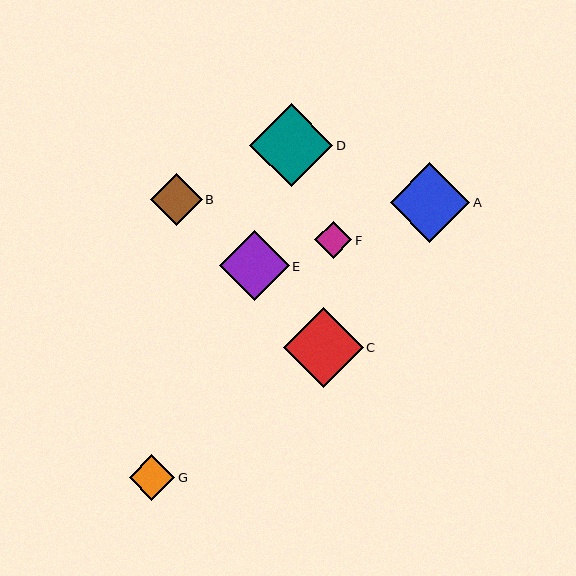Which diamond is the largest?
Diamond D is the largest with a size of approximately 83 pixels.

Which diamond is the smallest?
Diamond F is the smallest with a size of approximately 37 pixels.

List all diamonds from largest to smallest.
From largest to smallest: D, C, A, E, B, G, F.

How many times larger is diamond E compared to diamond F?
Diamond E is approximately 1.9 times the size of diamond F.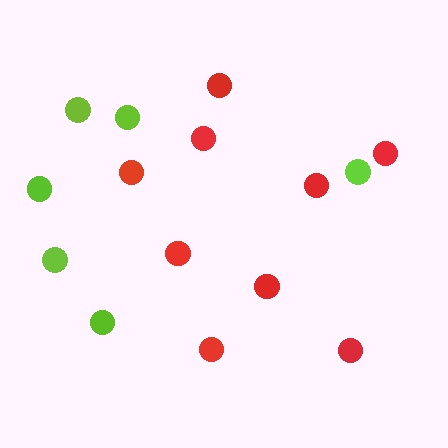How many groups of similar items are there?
There are 2 groups: one group of lime circles (6) and one group of red circles (9).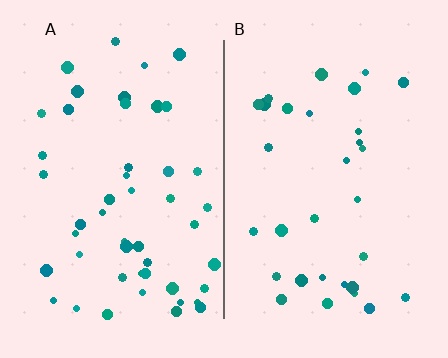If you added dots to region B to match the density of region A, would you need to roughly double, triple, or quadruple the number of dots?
Approximately double.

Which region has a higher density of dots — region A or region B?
A (the left).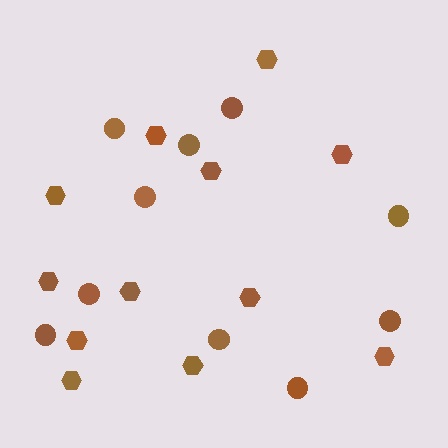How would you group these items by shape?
There are 2 groups: one group of circles (10) and one group of hexagons (12).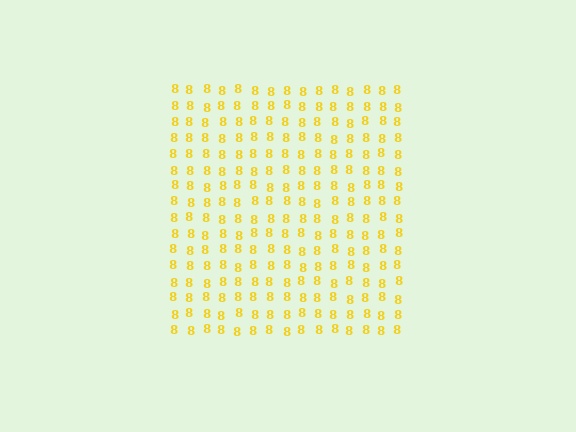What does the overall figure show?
The overall figure shows a square.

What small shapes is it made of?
It is made of small digit 8's.